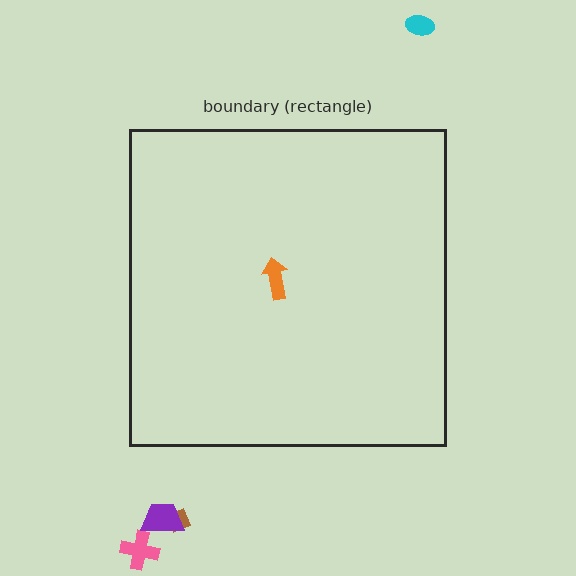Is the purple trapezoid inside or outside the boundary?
Outside.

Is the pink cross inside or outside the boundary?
Outside.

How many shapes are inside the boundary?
1 inside, 4 outside.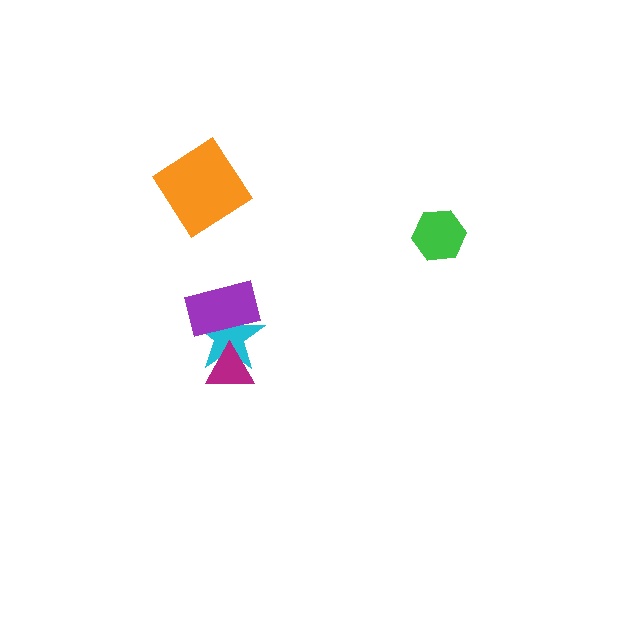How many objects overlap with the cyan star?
2 objects overlap with the cyan star.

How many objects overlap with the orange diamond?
0 objects overlap with the orange diamond.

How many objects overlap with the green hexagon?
0 objects overlap with the green hexagon.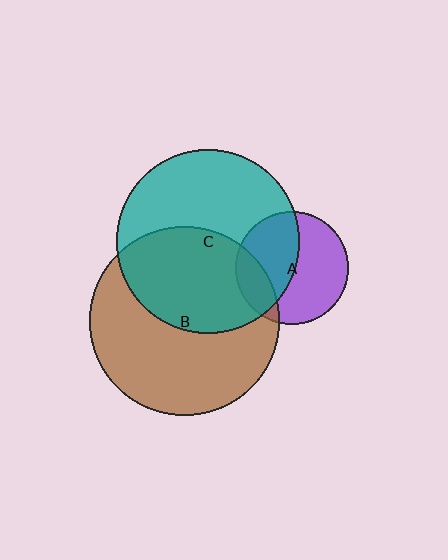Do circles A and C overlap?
Yes.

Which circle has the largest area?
Circle B (brown).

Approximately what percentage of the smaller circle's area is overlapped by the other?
Approximately 45%.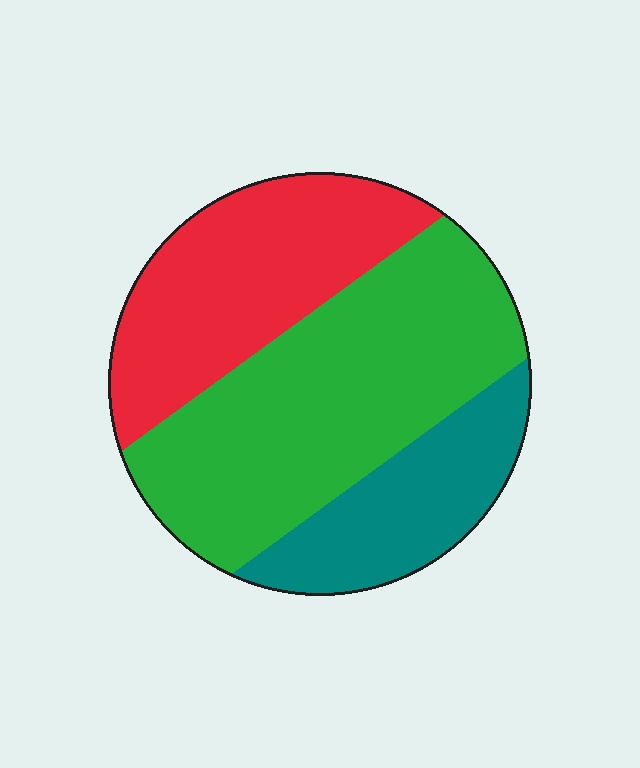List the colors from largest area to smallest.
From largest to smallest: green, red, teal.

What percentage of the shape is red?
Red takes up about one third (1/3) of the shape.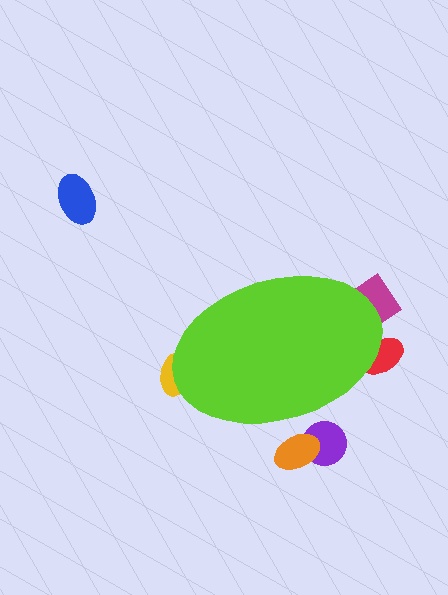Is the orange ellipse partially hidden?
Yes, the orange ellipse is partially hidden behind the lime ellipse.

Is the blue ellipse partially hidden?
No, the blue ellipse is fully visible.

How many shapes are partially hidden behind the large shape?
5 shapes are partially hidden.